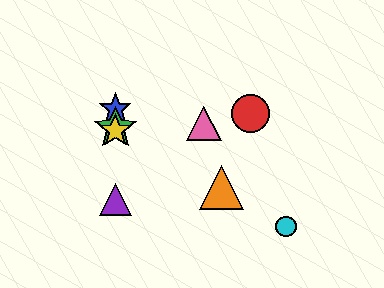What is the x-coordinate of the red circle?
The red circle is at x≈250.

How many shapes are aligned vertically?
4 shapes (the blue star, the green star, the yellow star, the purple triangle) are aligned vertically.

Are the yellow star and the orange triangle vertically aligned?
No, the yellow star is at x≈115 and the orange triangle is at x≈222.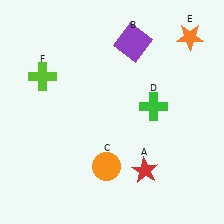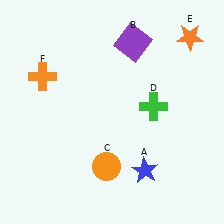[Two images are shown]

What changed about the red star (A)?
In Image 1, A is red. In Image 2, it changed to blue.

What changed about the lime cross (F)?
In Image 1, F is lime. In Image 2, it changed to orange.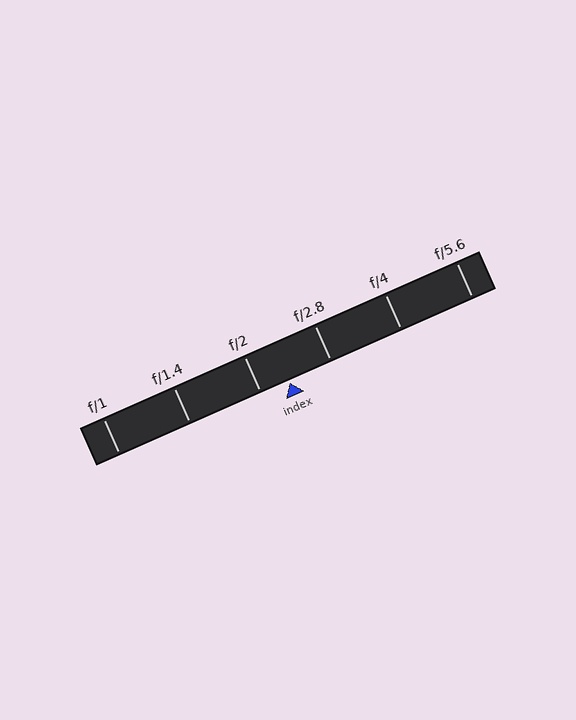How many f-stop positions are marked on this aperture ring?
There are 6 f-stop positions marked.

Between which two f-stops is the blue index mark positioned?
The index mark is between f/2 and f/2.8.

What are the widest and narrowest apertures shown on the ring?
The widest aperture shown is f/1 and the narrowest is f/5.6.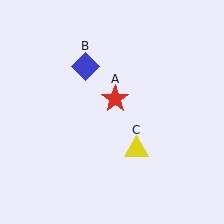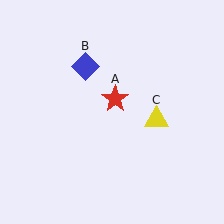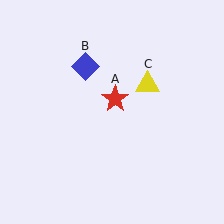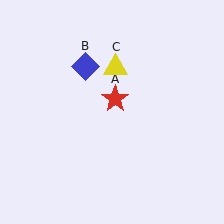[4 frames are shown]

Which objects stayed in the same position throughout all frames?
Red star (object A) and blue diamond (object B) remained stationary.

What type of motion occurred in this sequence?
The yellow triangle (object C) rotated counterclockwise around the center of the scene.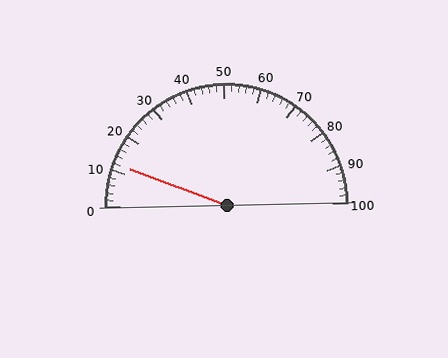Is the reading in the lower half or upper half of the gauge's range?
The reading is in the lower half of the range (0 to 100).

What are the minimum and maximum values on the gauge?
The gauge ranges from 0 to 100.